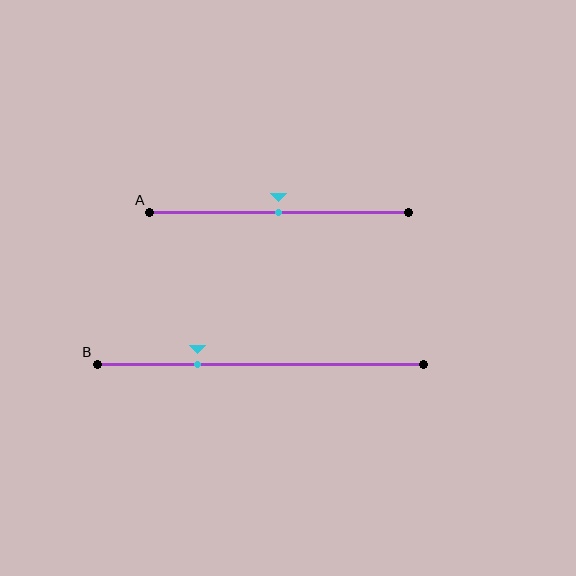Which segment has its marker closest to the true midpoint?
Segment A has its marker closest to the true midpoint.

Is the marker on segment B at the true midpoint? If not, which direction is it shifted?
No, the marker on segment B is shifted to the left by about 19% of the segment length.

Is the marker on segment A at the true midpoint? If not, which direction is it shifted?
Yes, the marker on segment A is at the true midpoint.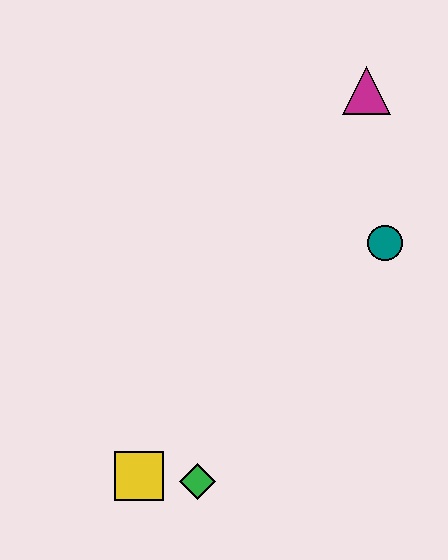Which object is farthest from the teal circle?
The yellow square is farthest from the teal circle.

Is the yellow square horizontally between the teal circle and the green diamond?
No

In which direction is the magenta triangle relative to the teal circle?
The magenta triangle is above the teal circle.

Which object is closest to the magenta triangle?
The teal circle is closest to the magenta triangle.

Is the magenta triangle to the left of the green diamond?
No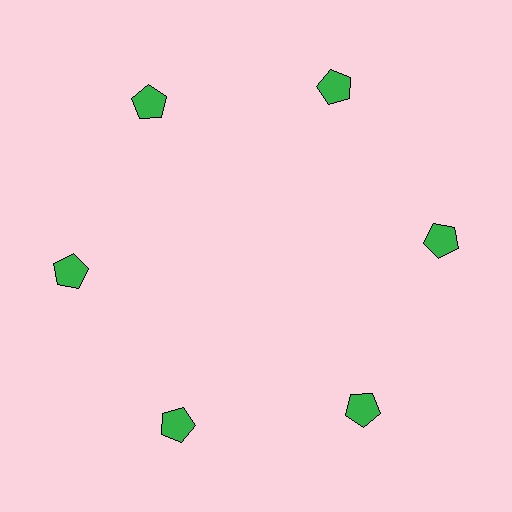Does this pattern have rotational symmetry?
Yes, this pattern has 6-fold rotational symmetry. It looks the same after rotating 60 degrees around the center.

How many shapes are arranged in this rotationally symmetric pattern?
There are 6 shapes, arranged in 6 groups of 1.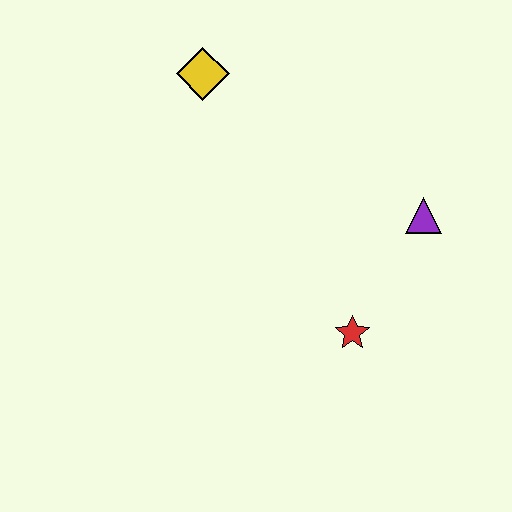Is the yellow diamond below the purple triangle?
No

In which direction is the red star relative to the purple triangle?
The red star is below the purple triangle.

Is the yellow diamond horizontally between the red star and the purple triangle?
No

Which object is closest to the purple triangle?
The red star is closest to the purple triangle.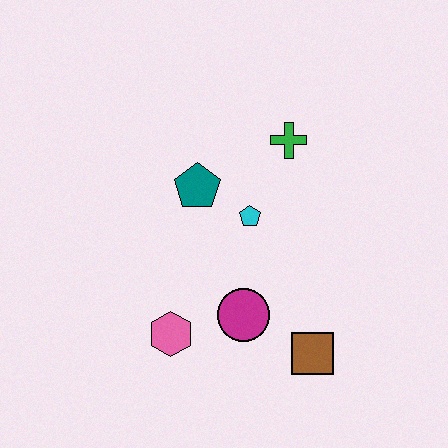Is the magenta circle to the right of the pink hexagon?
Yes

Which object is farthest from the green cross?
The pink hexagon is farthest from the green cross.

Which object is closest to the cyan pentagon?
The teal pentagon is closest to the cyan pentagon.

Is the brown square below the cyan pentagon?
Yes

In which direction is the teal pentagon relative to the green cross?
The teal pentagon is to the left of the green cross.